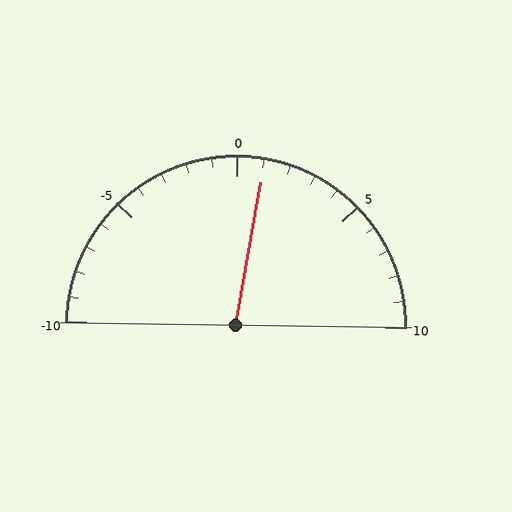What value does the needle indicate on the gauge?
The needle indicates approximately 1.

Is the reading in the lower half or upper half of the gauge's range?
The reading is in the upper half of the range (-10 to 10).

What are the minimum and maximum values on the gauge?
The gauge ranges from -10 to 10.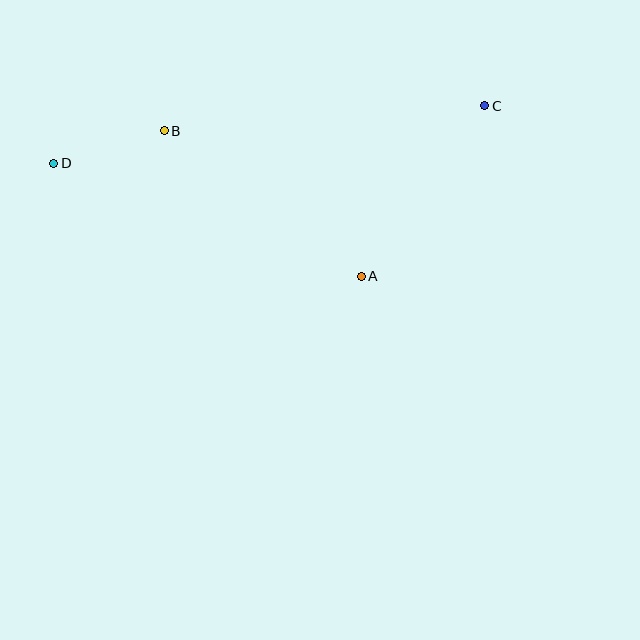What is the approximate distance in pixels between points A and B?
The distance between A and B is approximately 245 pixels.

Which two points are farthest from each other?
Points C and D are farthest from each other.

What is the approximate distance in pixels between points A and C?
The distance between A and C is approximately 211 pixels.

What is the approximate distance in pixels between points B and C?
The distance between B and C is approximately 322 pixels.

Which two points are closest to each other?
Points B and D are closest to each other.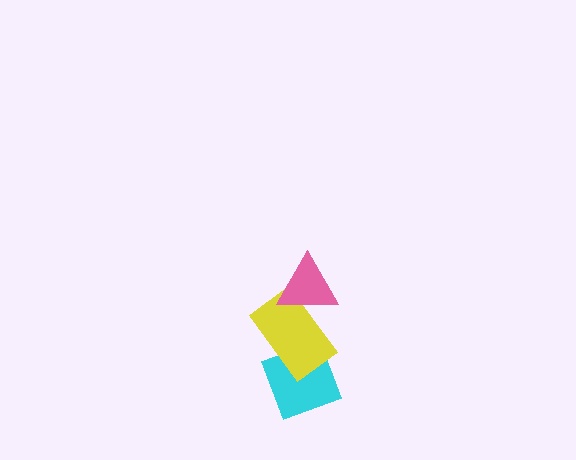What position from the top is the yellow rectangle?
The yellow rectangle is 2nd from the top.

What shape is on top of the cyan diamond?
The yellow rectangle is on top of the cyan diamond.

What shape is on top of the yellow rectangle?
The pink triangle is on top of the yellow rectangle.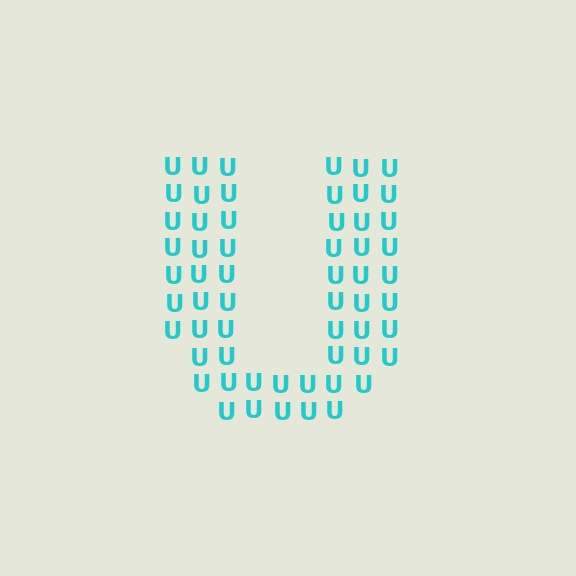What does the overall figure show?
The overall figure shows the letter U.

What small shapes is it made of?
It is made of small letter U's.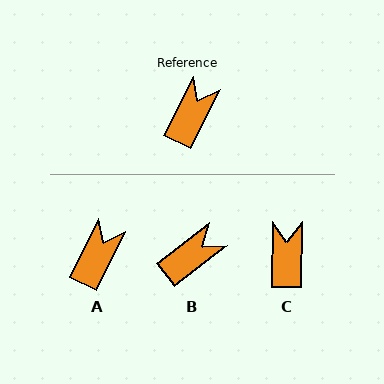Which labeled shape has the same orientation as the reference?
A.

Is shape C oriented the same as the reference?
No, it is off by about 25 degrees.